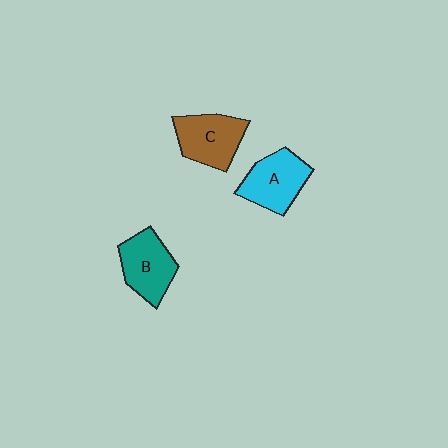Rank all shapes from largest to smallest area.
From largest to smallest: C (brown), A (cyan), B (teal).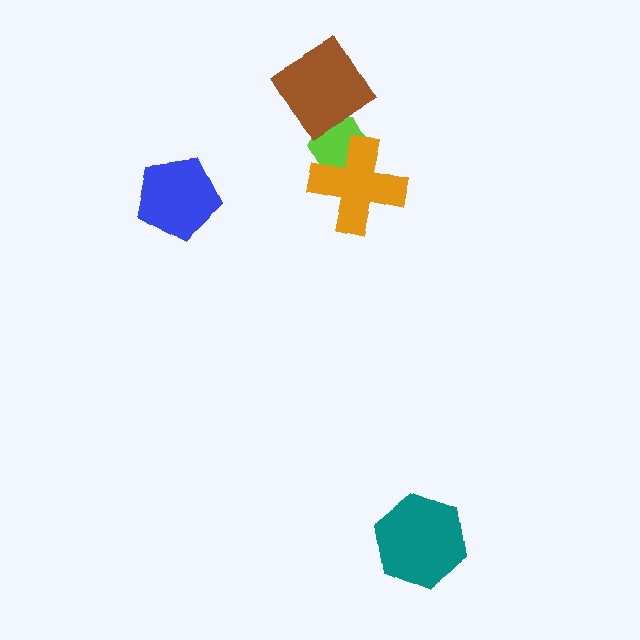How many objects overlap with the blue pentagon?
0 objects overlap with the blue pentagon.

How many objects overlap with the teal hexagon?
0 objects overlap with the teal hexagon.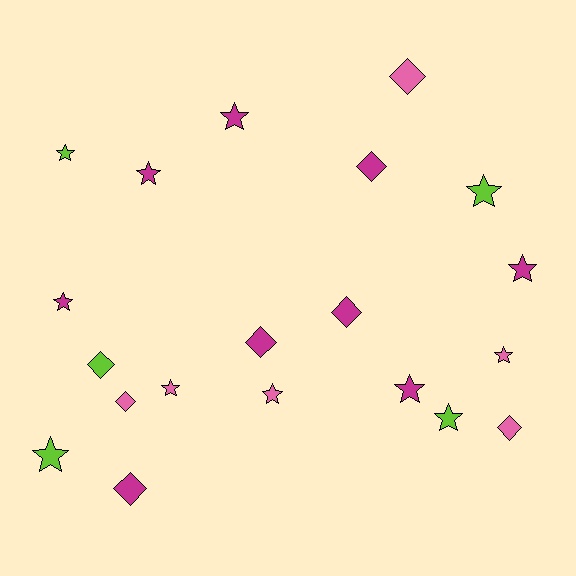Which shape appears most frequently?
Star, with 12 objects.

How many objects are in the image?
There are 20 objects.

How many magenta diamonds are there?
There are 4 magenta diamonds.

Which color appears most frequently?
Magenta, with 9 objects.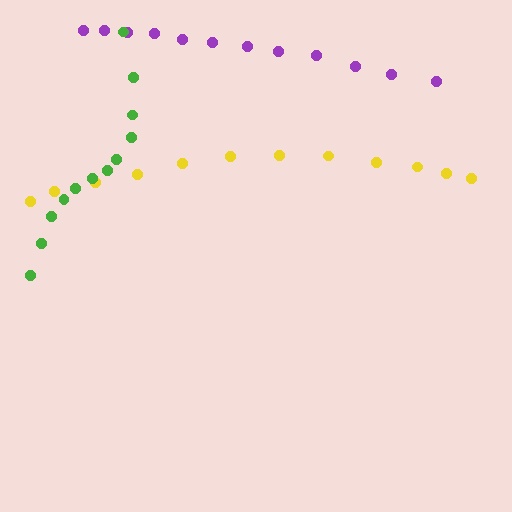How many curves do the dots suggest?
There are 3 distinct paths.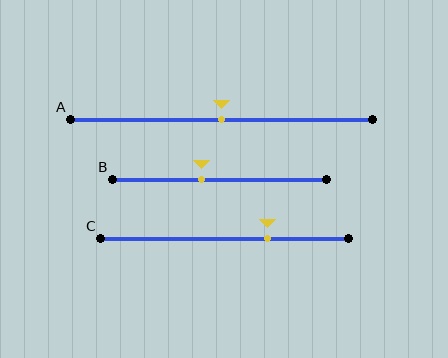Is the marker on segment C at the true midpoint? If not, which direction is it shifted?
No, the marker on segment C is shifted to the right by about 17% of the segment length.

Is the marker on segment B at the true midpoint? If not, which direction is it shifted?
No, the marker on segment B is shifted to the left by about 9% of the segment length.